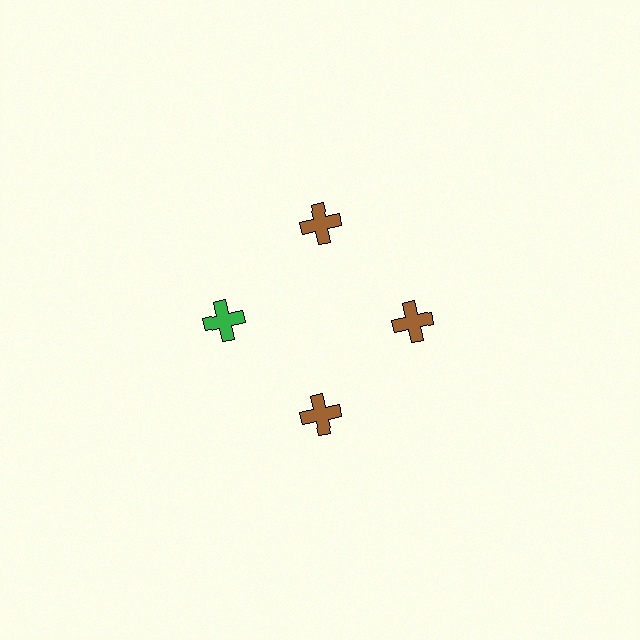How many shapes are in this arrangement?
There are 4 shapes arranged in a ring pattern.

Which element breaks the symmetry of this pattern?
The green cross at roughly the 9 o'clock position breaks the symmetry. All other shapes are brown crosses.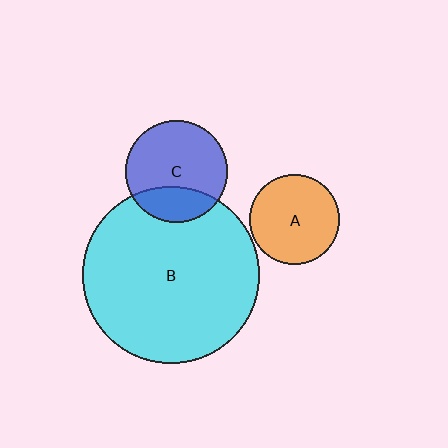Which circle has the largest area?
Circle B (cyan).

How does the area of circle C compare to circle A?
Approximately 1.3 times.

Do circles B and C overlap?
Yes.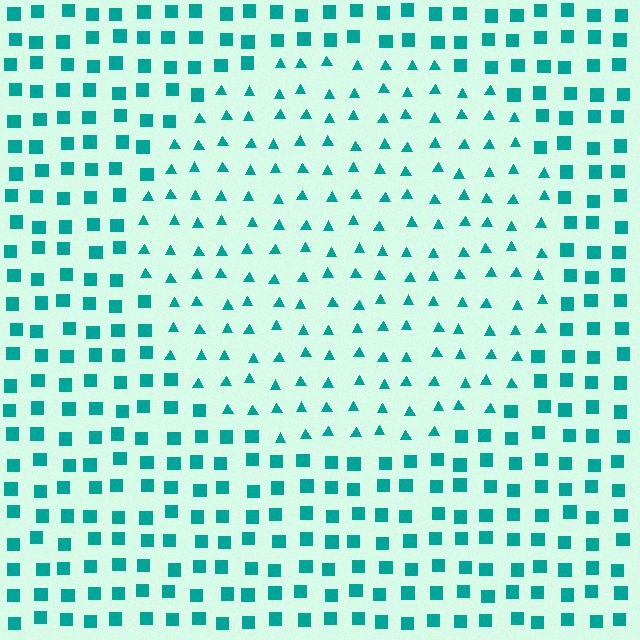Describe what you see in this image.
The image is filled with small teal elements arranged in a uniform grid. A circle-shaped region contains triangles, while the surrounding area contains squares. The boundary is defined purely by the change in element shape.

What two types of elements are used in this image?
The image uses triangles inside the circle region and squares outside it.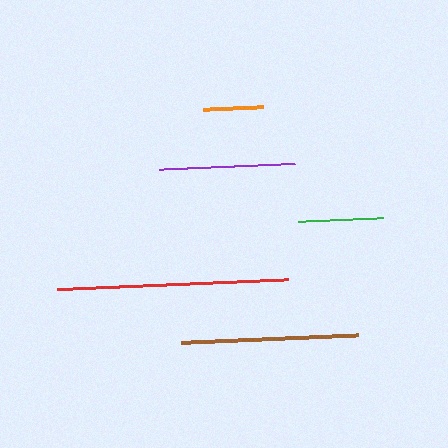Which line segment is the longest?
The red line is the longest at approximately 232 pixels.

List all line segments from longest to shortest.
From longest to shortest: red, brown, purple, green, orange.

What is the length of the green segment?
The green segment is approximately 85 pixels long.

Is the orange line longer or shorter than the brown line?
The brown line is longer than the orange line.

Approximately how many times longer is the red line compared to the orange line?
The red line is approximately 3.8 times the length of the orange line.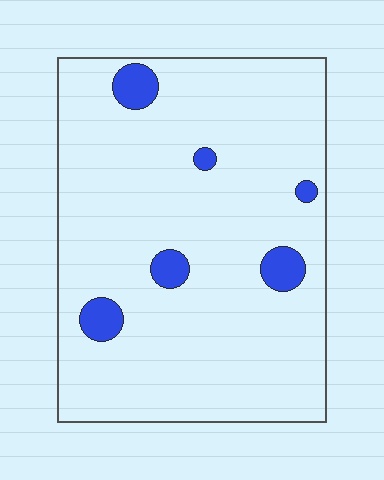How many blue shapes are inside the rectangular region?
6.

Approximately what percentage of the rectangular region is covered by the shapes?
Approximately 5%.